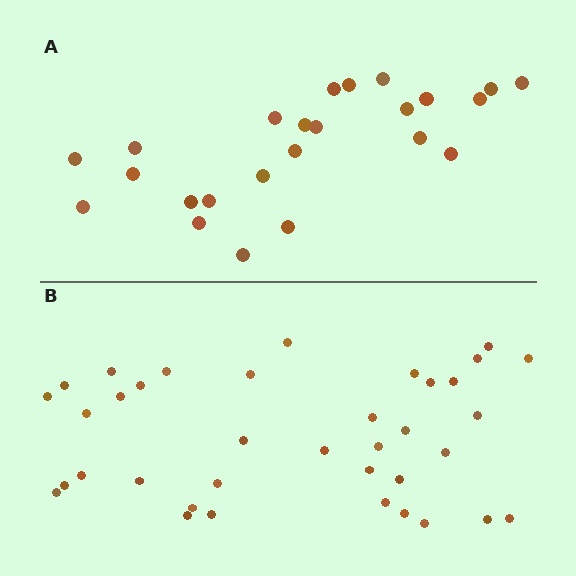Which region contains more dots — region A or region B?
Region B (the bottom region) has more dots.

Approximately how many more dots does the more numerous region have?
Region B has approximately 15 more dots than region A.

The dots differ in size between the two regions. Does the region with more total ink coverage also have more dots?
No. Region A has more total ink coverage because its dots are larger, but region B actually contains more individual dots. Total area can be misleading — the number of items is what matters here.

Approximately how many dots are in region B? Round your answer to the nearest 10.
About 40 dots. (The exact count is 37, which rounds to 40.)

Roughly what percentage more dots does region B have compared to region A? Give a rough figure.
About 55% more.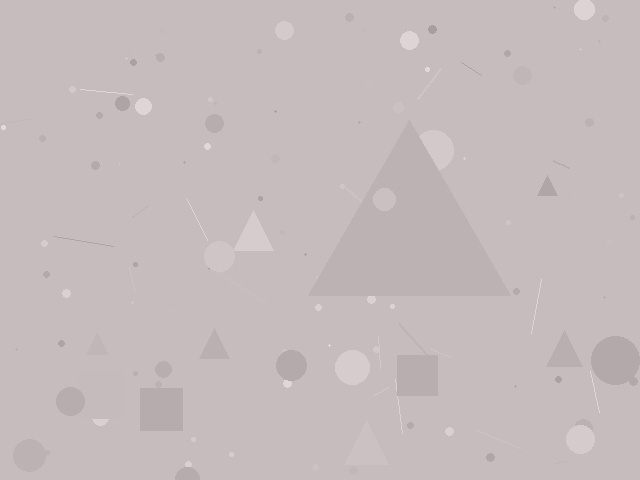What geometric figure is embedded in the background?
A triangle is embedded in the background.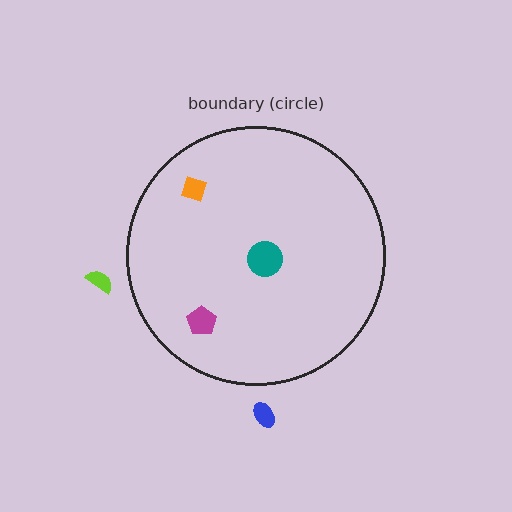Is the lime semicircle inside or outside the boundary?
Outside.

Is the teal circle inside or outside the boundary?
Inside.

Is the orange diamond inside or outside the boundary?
Inside.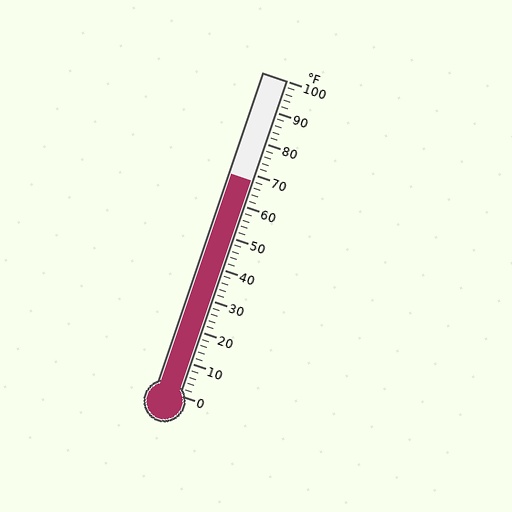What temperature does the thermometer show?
The thermometer shows approximately 68°F.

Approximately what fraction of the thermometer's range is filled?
The thermometer is filled to approximately 70% of its range.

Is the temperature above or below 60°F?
The temperature is above 60°F.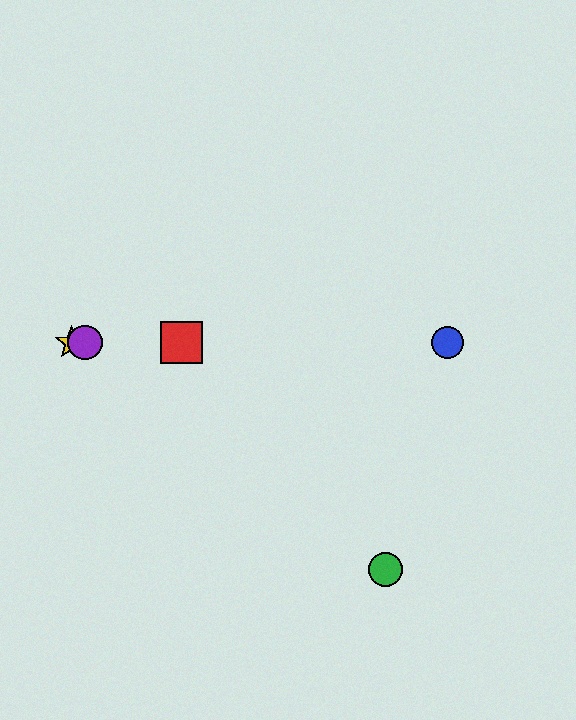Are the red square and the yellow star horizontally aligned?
Yes, both are at y≈343.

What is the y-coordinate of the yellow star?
The yellow star is at y≈343.